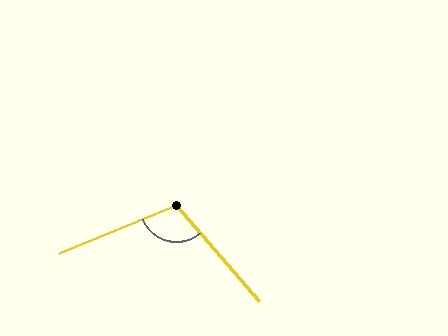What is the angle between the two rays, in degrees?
Approximately 108 degrees.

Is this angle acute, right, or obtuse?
It is obtuse.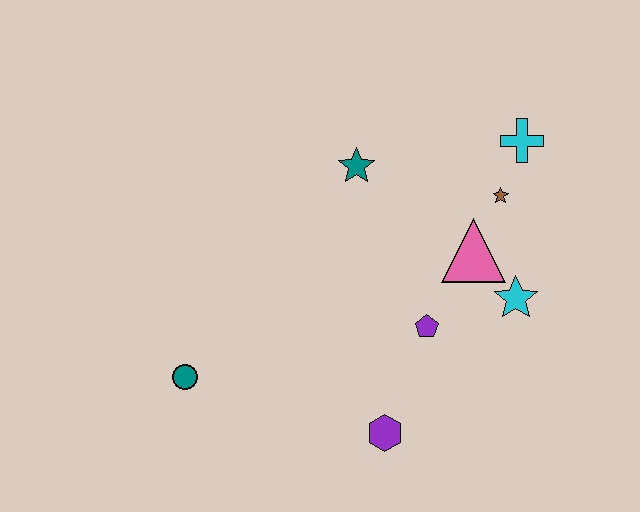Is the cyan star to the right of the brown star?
Yes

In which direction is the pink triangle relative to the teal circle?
The pink triangle is to the right of the teal circle.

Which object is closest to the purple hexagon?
The purple pentagon is closest to the purple hexagon.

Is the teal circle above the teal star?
No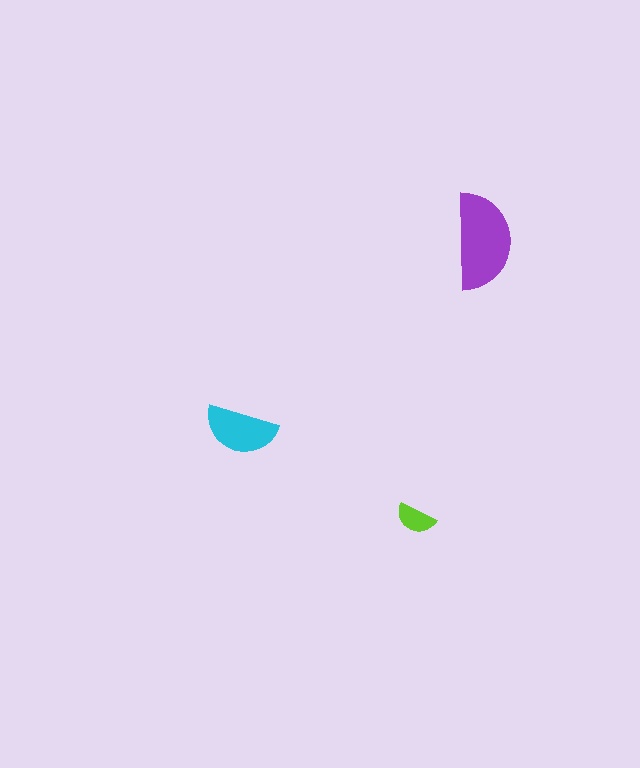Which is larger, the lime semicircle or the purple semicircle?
The purple one.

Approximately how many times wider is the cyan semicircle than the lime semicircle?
About 2 times wider.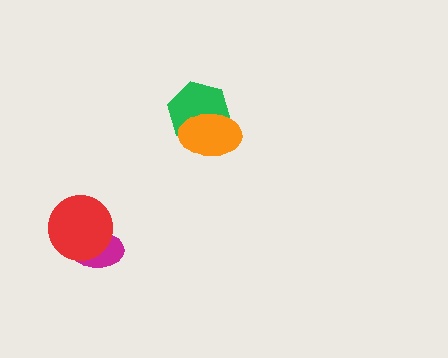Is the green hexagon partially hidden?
Yes, it is partially covered by another shape.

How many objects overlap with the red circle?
1 object overlaps with the red circle.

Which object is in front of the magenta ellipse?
The red circle is in front of the magenta ellipse.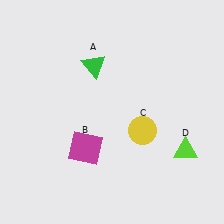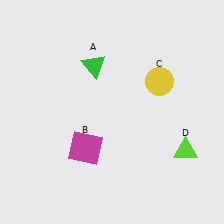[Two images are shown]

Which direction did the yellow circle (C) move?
The yellow circle (C) moved up.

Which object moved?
The yellow circle (C) moved up.